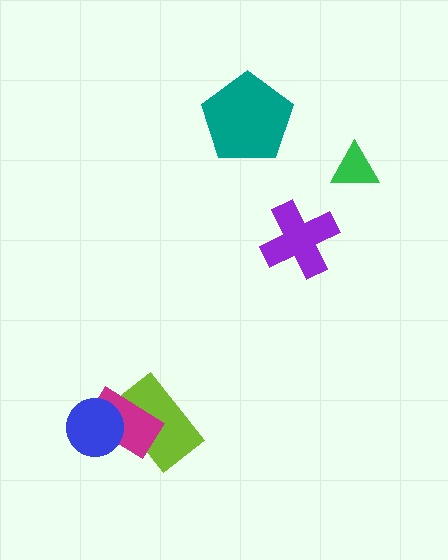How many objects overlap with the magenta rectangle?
2 objects overlap with the magenta rectangle.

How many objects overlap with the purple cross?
0 objects overlap with the purple cross.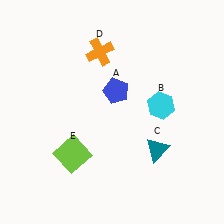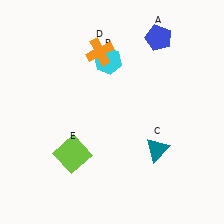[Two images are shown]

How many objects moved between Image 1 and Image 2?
2 objects moved between the two images.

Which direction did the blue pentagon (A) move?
The blue pentagon (A) moved up.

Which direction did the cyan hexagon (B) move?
The cyan hexagon (B) moved left.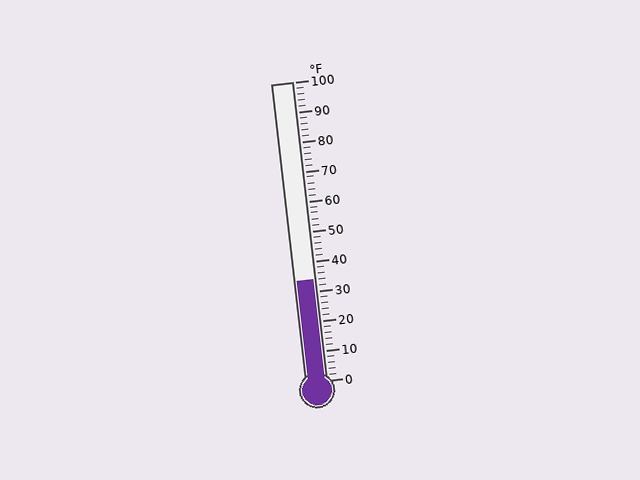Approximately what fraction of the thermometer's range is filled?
The thermometer is filled to approximately 35% of its range.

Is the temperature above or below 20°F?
The temperature is above 20°F.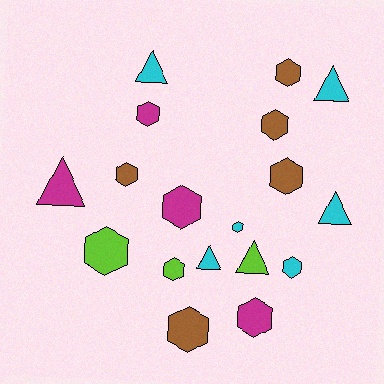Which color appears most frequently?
Cyan, with 6 objects.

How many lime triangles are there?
There is 1 lime triangle.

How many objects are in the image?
There are 18 objects.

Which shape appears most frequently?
Hexagon, with 12 objects.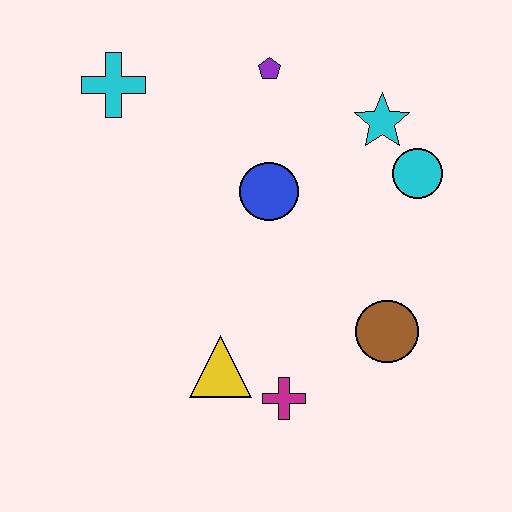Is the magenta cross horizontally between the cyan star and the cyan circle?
No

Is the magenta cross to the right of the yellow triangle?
Yes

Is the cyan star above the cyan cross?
No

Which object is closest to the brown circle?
The magenta cross is closest to the brown circle.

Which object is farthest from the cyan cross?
The brown circle is farthest from the cyan cross.